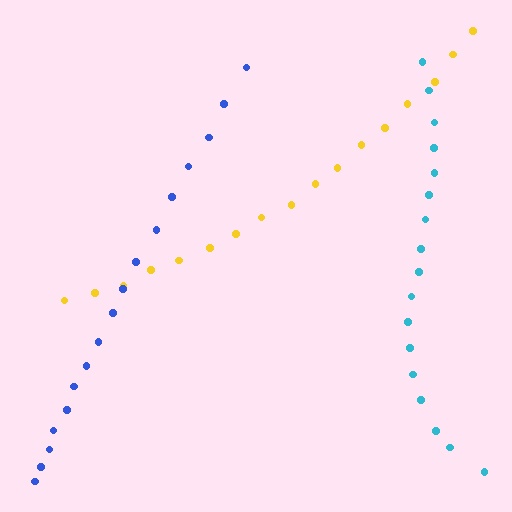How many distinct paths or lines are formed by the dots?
There are 3 distinct paths.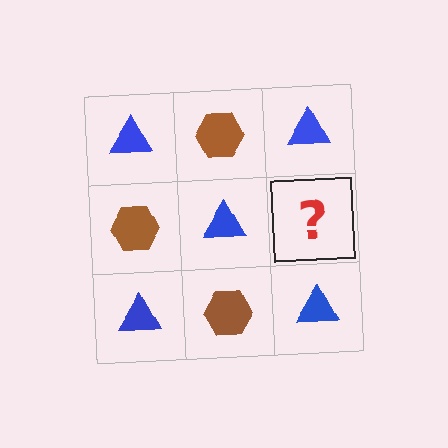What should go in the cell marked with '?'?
The missing cell should contain a brown hexagon.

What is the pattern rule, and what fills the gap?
The rule is that it alternates blue triangle and brown hexagon in a checkerboard pattern. The gap should be filled with a brown hexagon.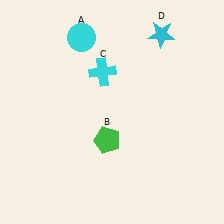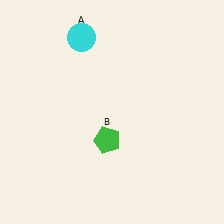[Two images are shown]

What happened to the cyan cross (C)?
The cyan cross (C) was removed in Image 2. It was in the top-left area of Image 1.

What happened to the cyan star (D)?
The cyan star (D) was removed in Image 2. It was in the top-right area of Image 1.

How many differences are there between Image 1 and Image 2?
There are 2 differences between the two images.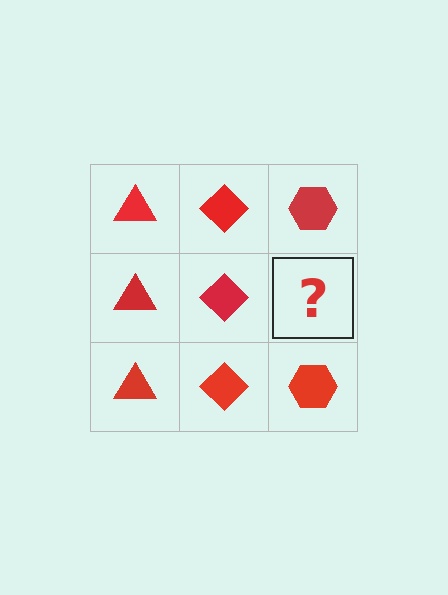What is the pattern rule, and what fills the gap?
The rule is that each column has a consistent shape. The gap should be filled with a red hexagon.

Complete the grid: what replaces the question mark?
The question mark should be replaced with a red hexagon.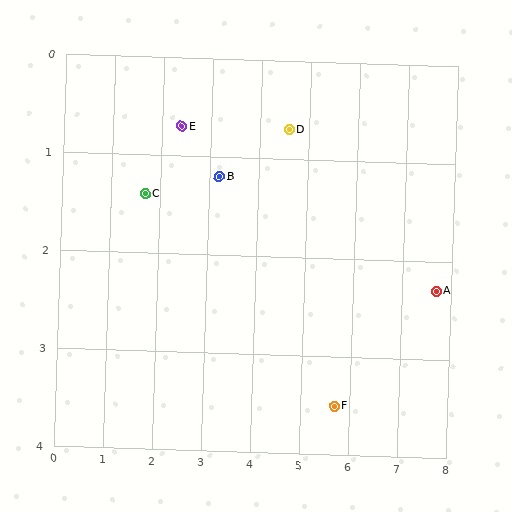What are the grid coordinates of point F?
Point F is at approximately (5.7, 3.5).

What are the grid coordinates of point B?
Point B is at approximately (3.2, 1.2).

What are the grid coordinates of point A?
Point A is at approximately (7.7, 2.3).